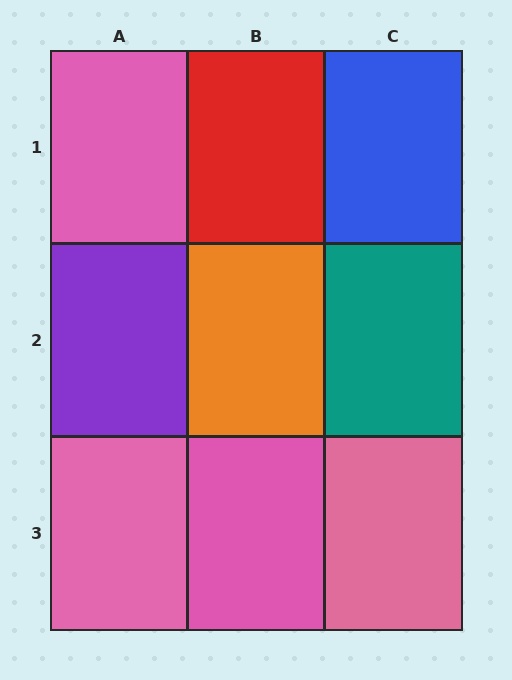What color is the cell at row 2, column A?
Purple.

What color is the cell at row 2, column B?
Orange.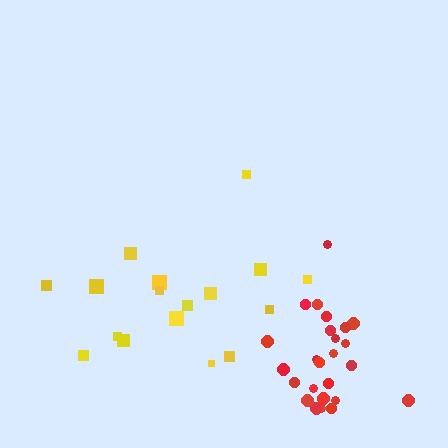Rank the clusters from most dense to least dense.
red, yellow.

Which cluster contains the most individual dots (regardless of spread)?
Red (25).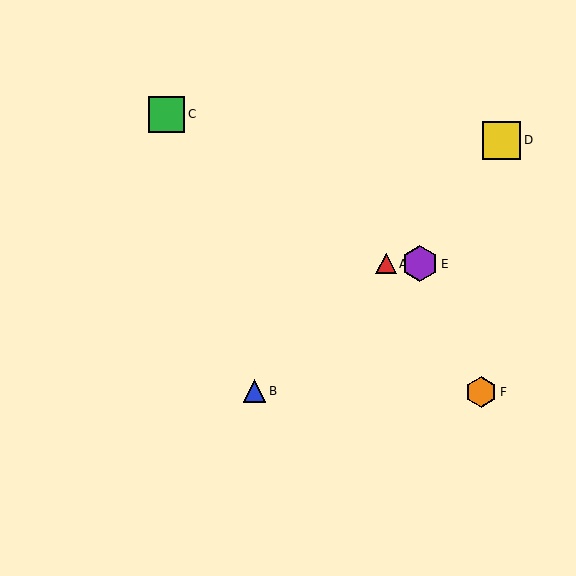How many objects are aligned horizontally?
2 objects (A, E) are aligned horizontally.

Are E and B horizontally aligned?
No, E is at y≈264 and B is at y≈391.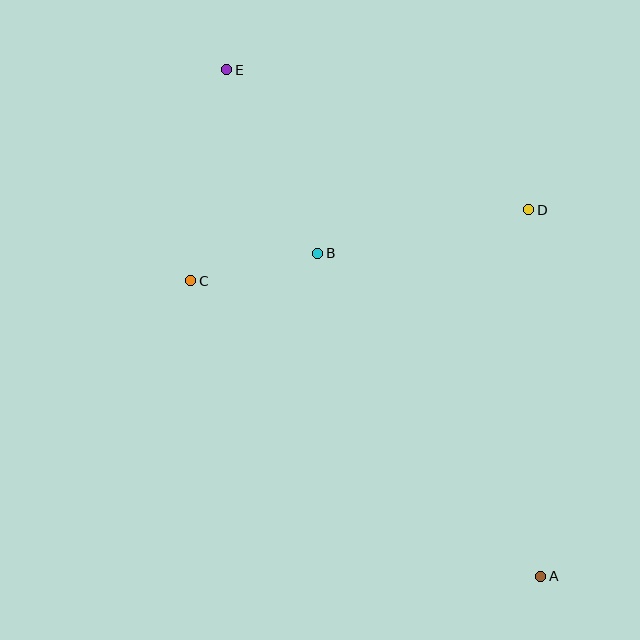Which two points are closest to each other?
Points B and C are closest to each other.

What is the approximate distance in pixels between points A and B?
The distance between A and B is approximately 393 pixels.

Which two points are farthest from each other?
Points A and E are farthest from each other.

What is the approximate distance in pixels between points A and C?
The distance between A and C is approximately 458 pixels.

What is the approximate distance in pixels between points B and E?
The distance between B and E is approximately 205 pixels.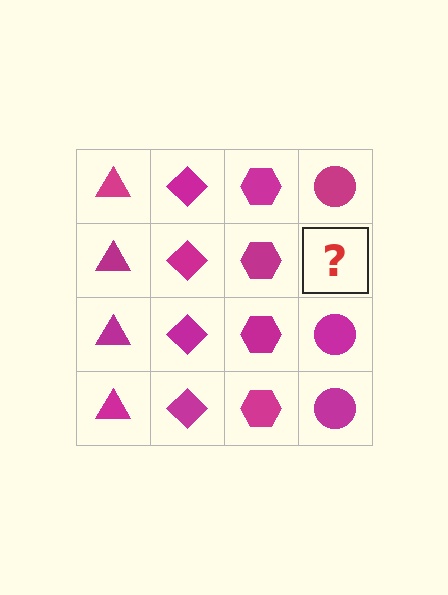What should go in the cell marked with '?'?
The missing cell should contain a magenta circle.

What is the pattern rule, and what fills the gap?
The rule is that each column has a consistent shape. The gap should be filled with a magenta circle.